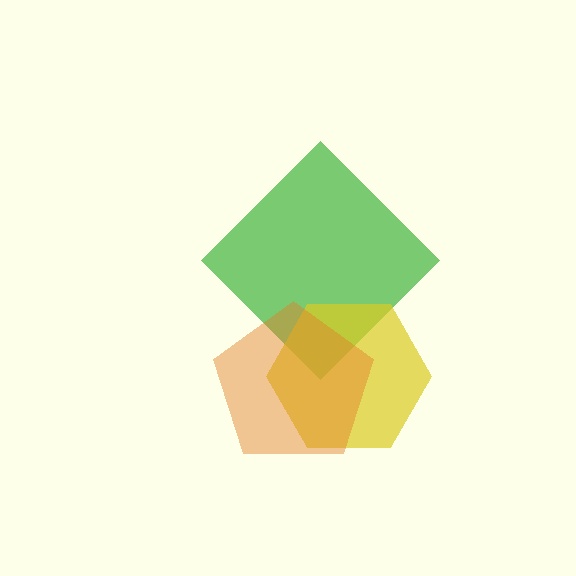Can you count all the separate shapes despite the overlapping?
Yes, there are 3 separate shapes.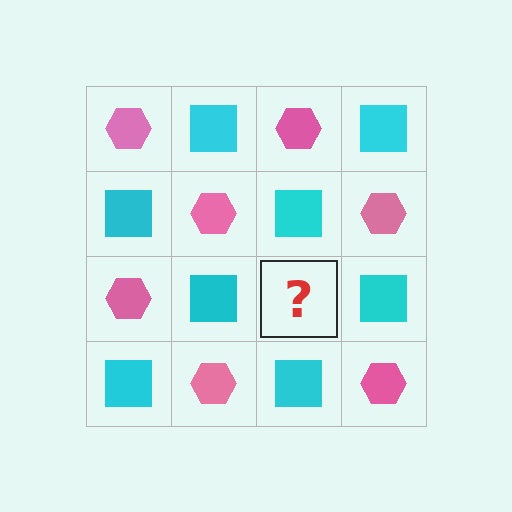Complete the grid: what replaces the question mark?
The question mark should be replaced with a pink hexagon.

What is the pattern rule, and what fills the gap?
The rule is that it alternates pink hexagon and cyan square in a checkerboard pattern. The gap should be filled with a pink hexagon.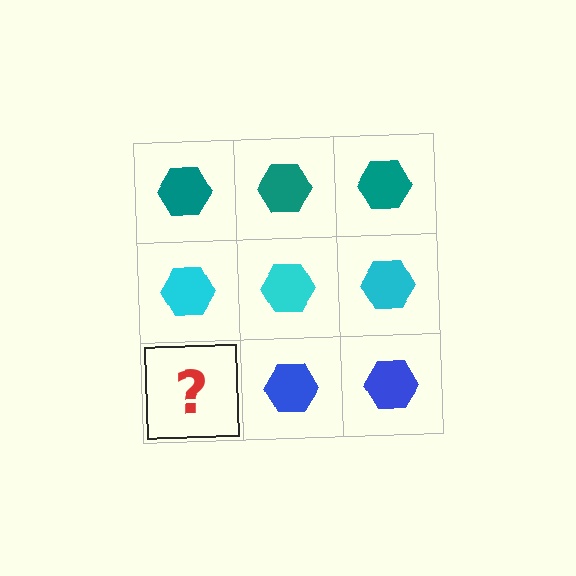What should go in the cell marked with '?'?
The missing cell should contain a blue hexagon.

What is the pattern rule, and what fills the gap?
The rule is that each row has a consistent color. The gap should be filled with a blue hexagon.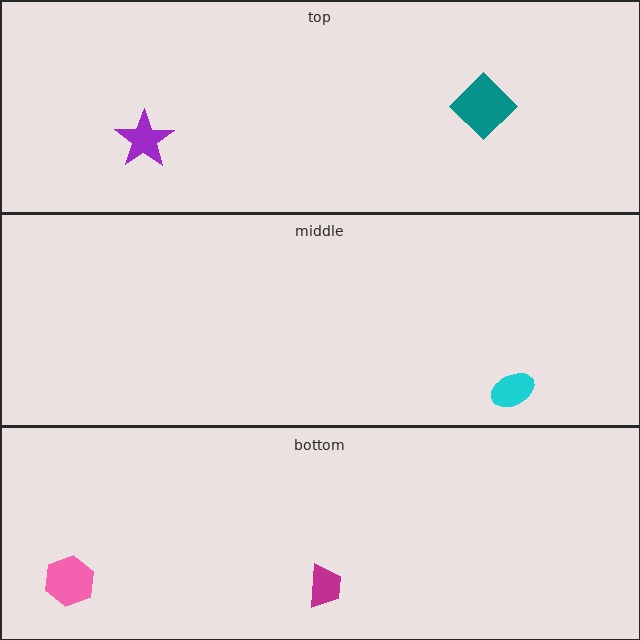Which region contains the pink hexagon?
The bottom region.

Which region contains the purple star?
The top region.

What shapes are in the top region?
The purple star, the teal diamond.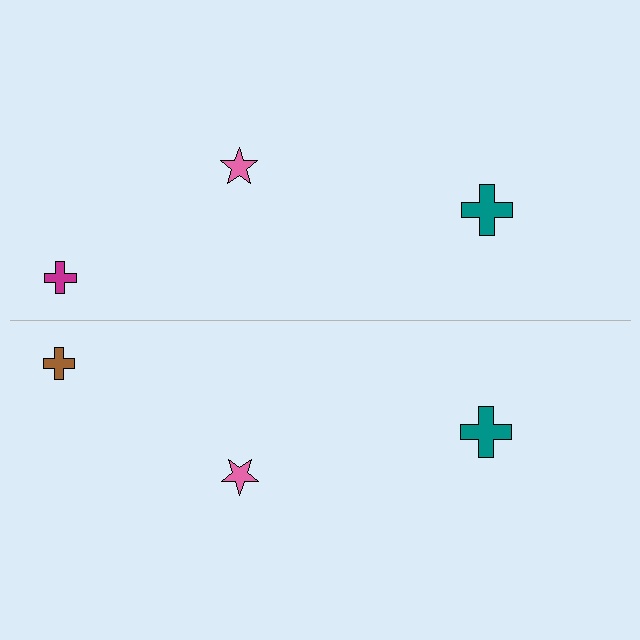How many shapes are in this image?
There are 6 shapes in this image.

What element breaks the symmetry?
The brown cross on the bottom side breaks the symmetry — its mirror counterpart is magenta.